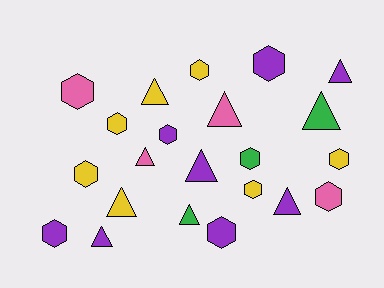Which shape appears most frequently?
Hexagon, with 12 objects.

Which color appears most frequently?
Purple, with 8 objects.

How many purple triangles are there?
There are 4 purple triangles.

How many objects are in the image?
There are 22 objects.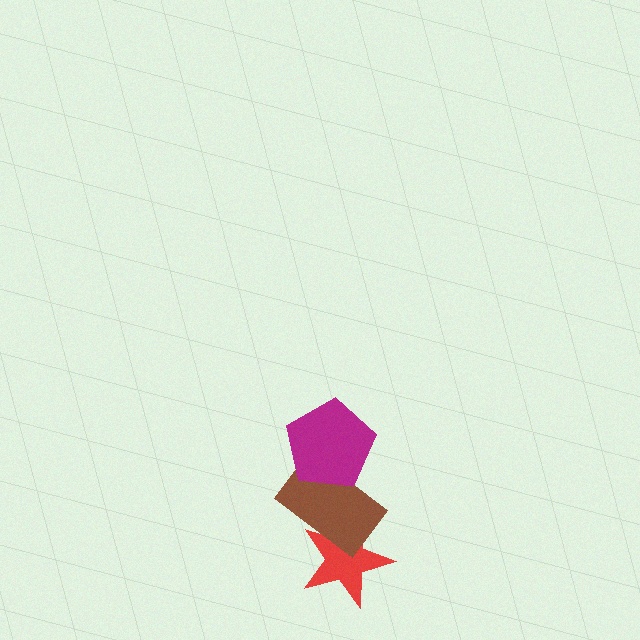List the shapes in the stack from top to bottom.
From top to bottom: the magenta pentagon, the brown rectangle, the red star.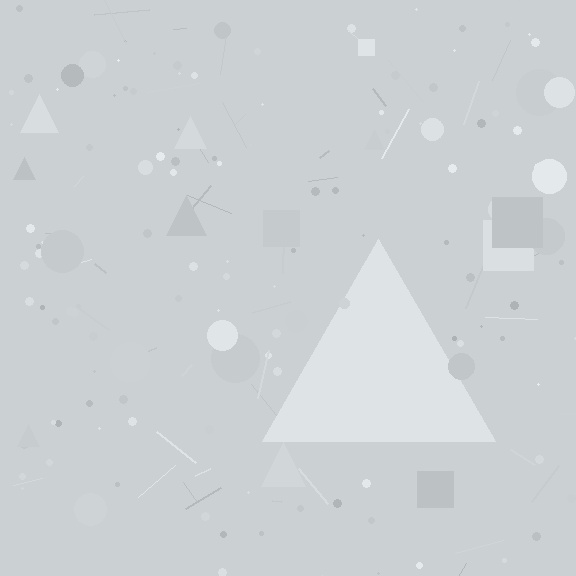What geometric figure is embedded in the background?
A triangle is embedded in the background.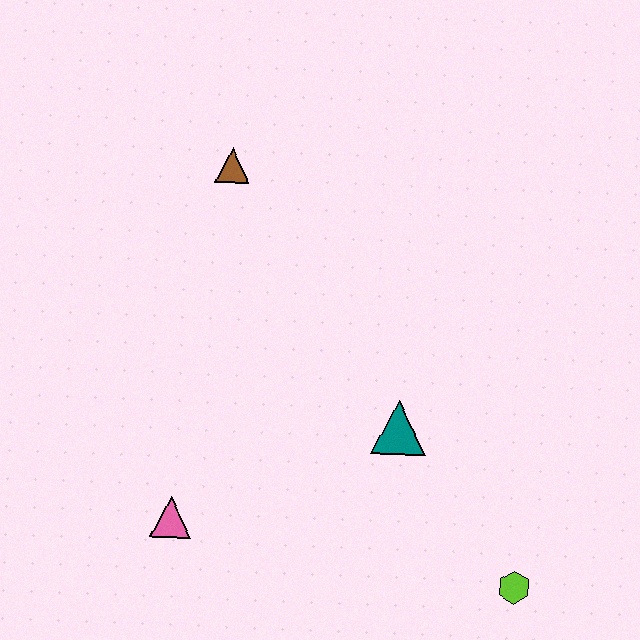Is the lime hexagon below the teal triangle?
Yes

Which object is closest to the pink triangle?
The teal triangle is closest to the pink triangle.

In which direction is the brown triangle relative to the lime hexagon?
The brown triangle is above the lime hexagon.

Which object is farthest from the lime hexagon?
The brown triangle is farthest from the lime hexagon.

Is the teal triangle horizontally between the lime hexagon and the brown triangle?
Yes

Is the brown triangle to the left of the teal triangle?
Yes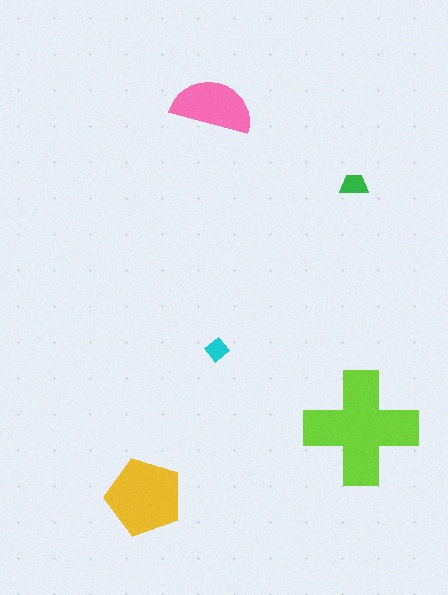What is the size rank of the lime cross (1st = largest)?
1st.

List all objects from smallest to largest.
The cyan diamond, the green trapezoid, the pink semicircle, the yellow pentagon, the lime cross.